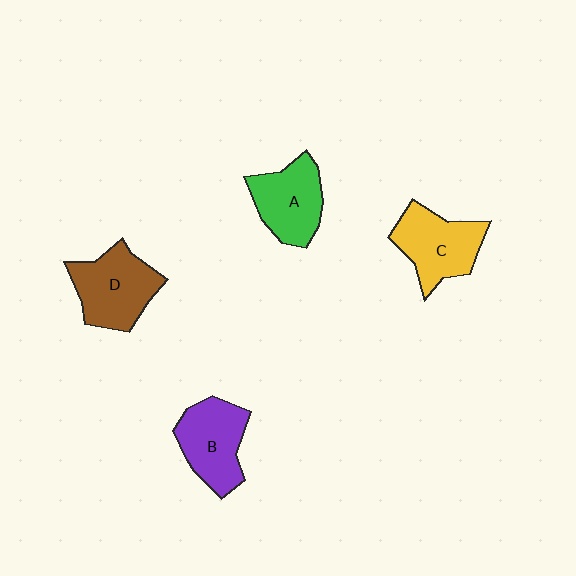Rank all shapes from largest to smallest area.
From largest to smallest: D (brown), C (yellow), B (purple), A (green).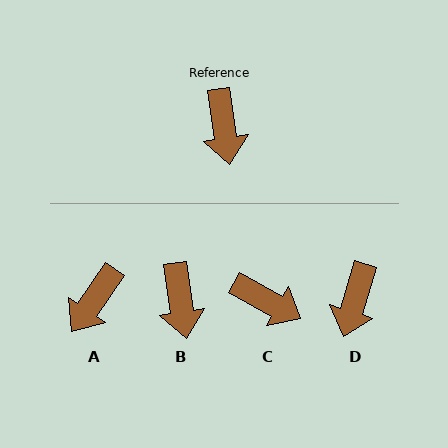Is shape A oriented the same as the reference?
No, it is off by about 43 degrees.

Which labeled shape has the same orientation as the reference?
B.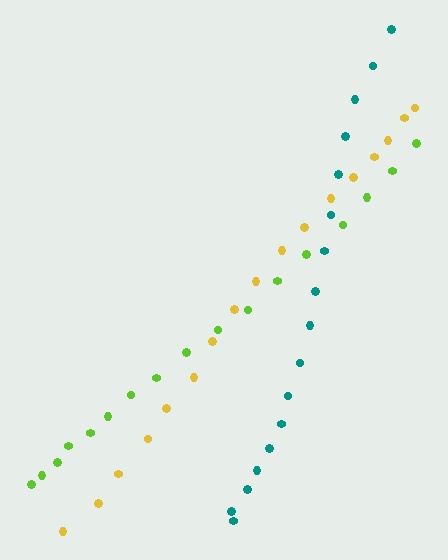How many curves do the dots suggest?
There are 3 distinct paths.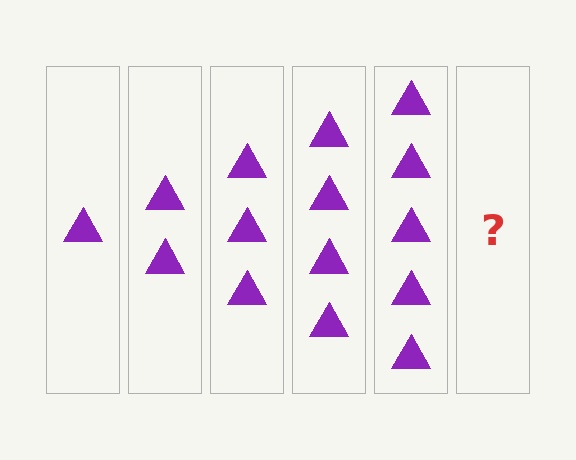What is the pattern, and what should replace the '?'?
The pattern is that each step adds one more triangle. The '?' should be 6 triangles.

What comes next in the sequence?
The next element should be 6 triangles.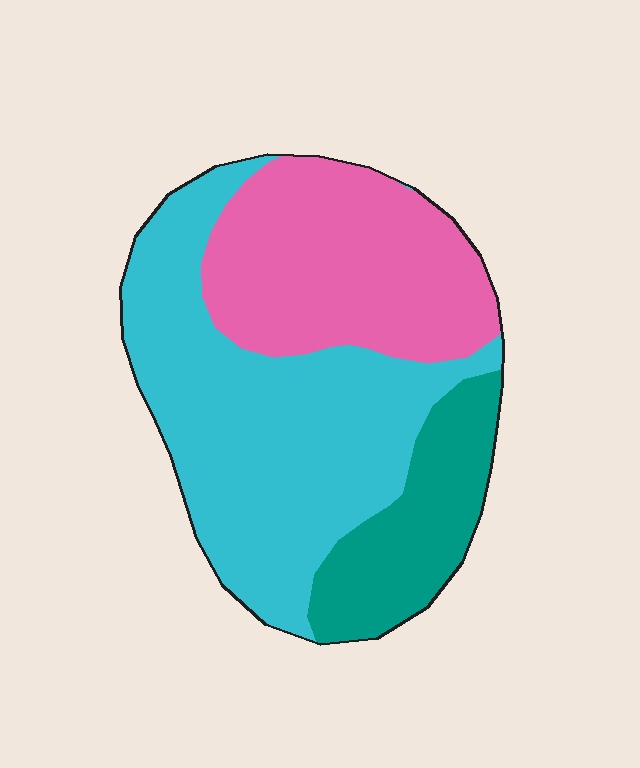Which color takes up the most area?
Cyan, at roughly 50%.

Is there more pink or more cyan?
Cyan.